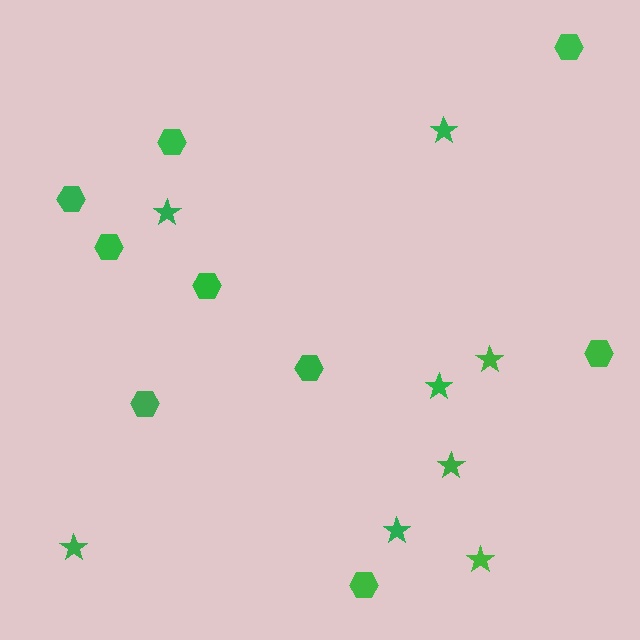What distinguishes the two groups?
There are 2 groups: one group of hexagons (9) and one group of stars (8).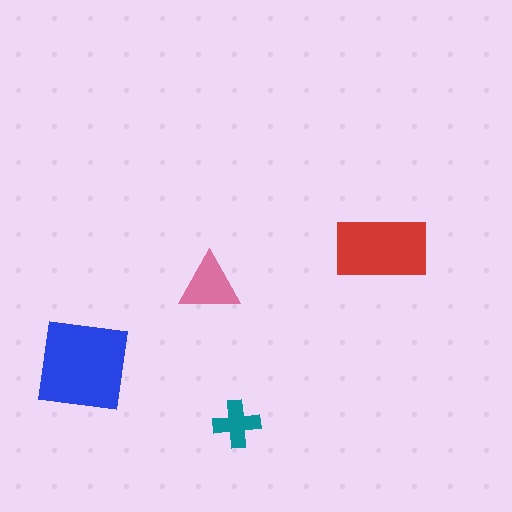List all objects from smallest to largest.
The teal cross, the pink triangle, the red rectangle, the blue square.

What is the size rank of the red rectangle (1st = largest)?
2nd.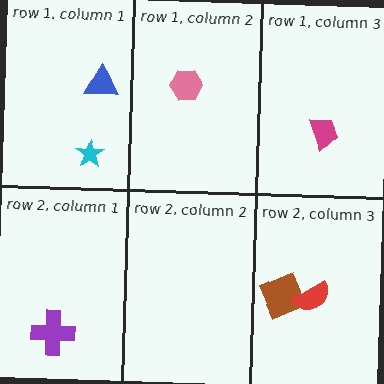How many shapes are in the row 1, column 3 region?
1.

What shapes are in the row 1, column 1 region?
The blue triangle, the cyan star.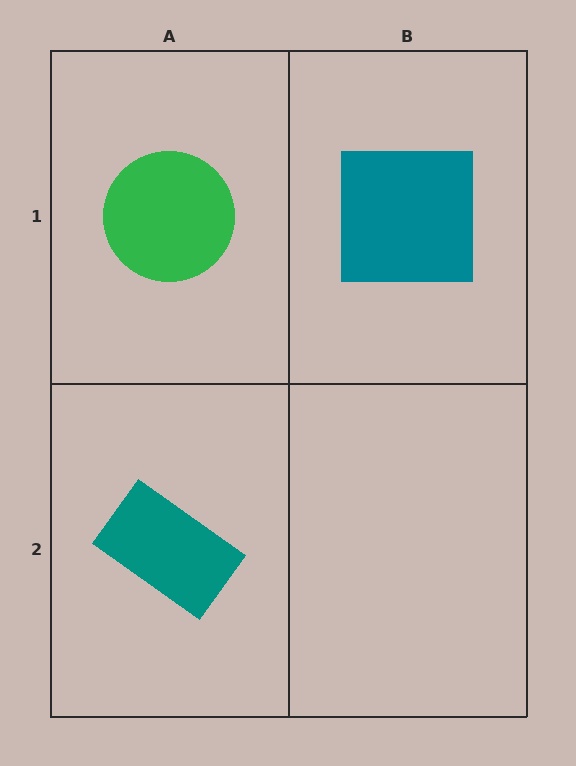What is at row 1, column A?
A green circle.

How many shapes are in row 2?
1 shape.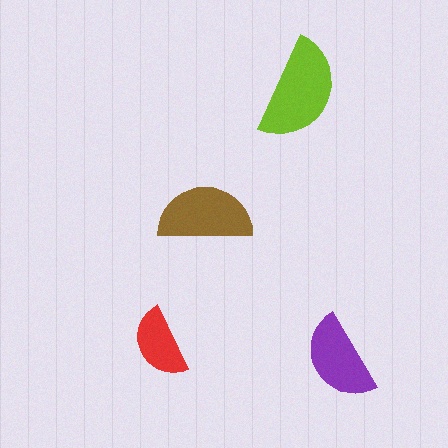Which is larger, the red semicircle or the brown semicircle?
The brown one.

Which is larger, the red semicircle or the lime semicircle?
The lime one.